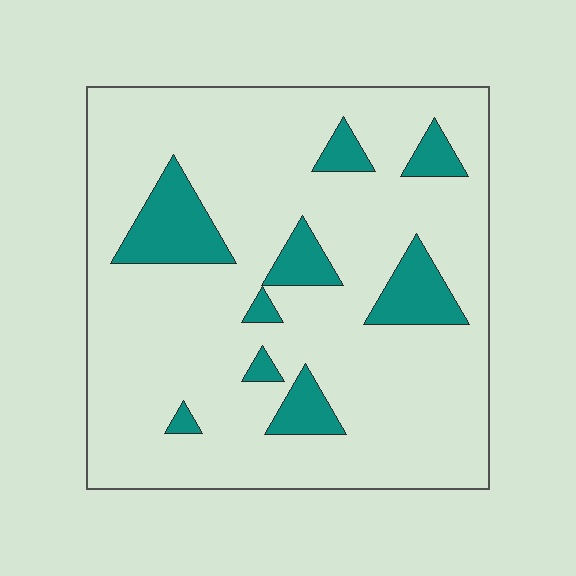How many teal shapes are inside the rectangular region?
9.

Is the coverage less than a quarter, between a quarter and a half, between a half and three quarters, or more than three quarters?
Less than a quarter.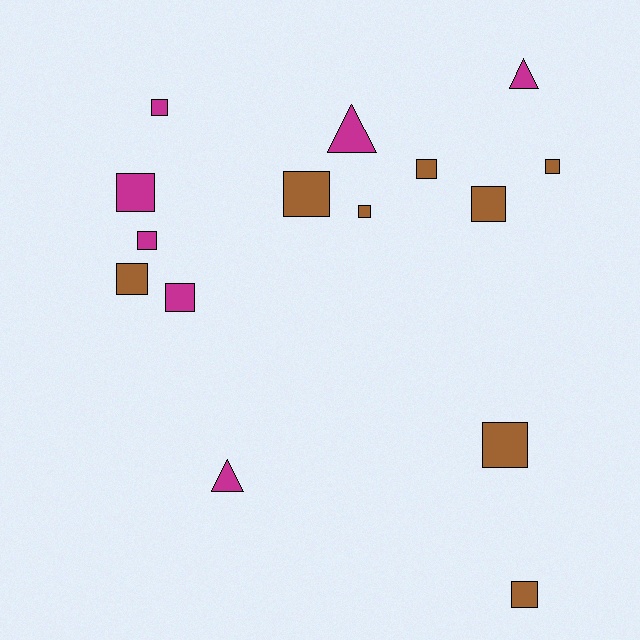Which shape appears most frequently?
Square, with 12 objects.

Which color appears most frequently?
Brown, with 8 objects.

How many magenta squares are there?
There are 4 magenta squares.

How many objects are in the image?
There are 15 objects.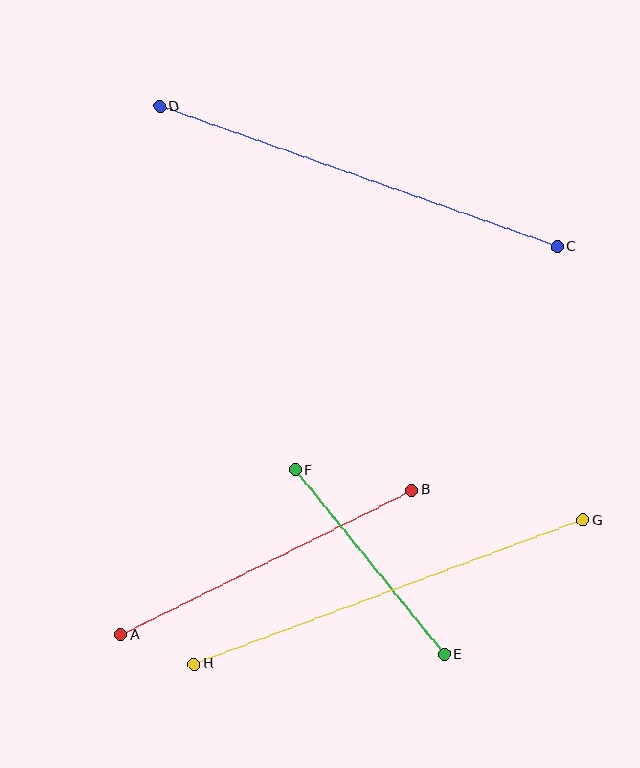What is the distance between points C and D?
The distance is approximately 421 pixels.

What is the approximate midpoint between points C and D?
The midpoint is at approximately (358, 177) pixels.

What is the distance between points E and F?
The distance is approximately 237 pixels.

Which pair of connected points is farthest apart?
Points C and D are farthest apart.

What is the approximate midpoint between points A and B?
The midpoint is at approximately (266, 563) pixels.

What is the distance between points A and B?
The distance is approximately 325 pixels.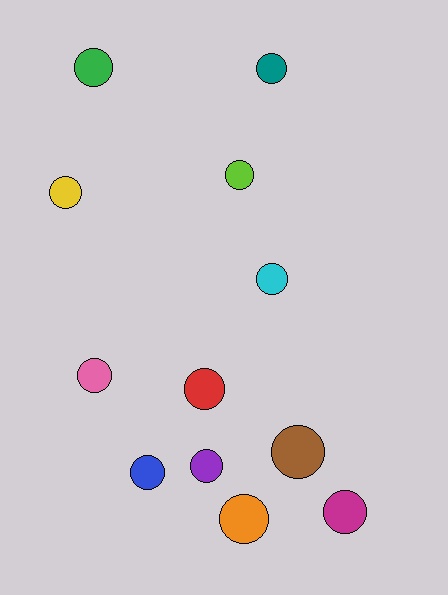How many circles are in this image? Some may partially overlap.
There are 12 circles.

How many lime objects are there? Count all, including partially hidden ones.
There is 1 lime object.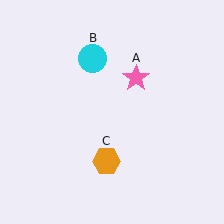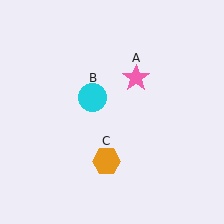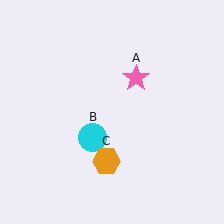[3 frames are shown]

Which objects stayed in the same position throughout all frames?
Pink star (object A) and orange hexagon (object C) remained stationary.